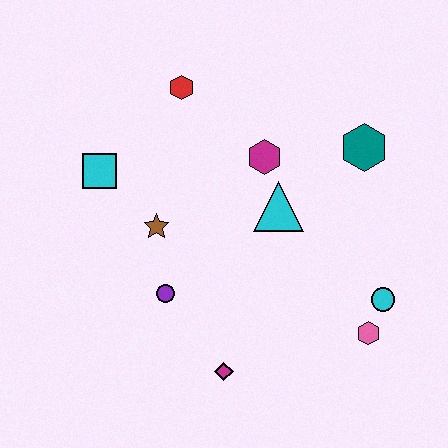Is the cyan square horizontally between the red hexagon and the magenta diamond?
No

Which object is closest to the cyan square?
The brown star is closest to the cyan square.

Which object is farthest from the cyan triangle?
The cyan square is farthest from the cyan triangle.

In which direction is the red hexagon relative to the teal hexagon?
The red hexagon is to the left of the teal hexagon.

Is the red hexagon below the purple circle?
No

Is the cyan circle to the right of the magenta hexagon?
Yes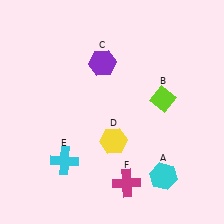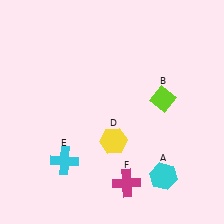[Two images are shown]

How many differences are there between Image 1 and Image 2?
There is 1 difference between the two images.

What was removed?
The purple hexagon (C) was removed in Image 2.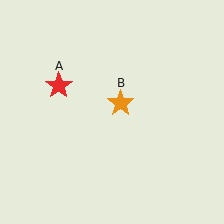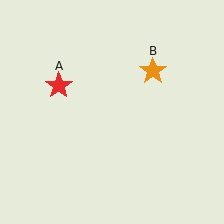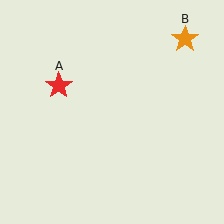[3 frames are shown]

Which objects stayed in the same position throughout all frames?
Red star (object A) remained stationary.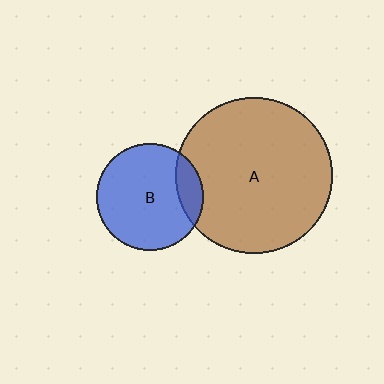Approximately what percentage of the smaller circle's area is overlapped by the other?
Approximately 15%.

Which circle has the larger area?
Circle A (brown).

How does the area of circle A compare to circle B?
Approximately 2.2 times.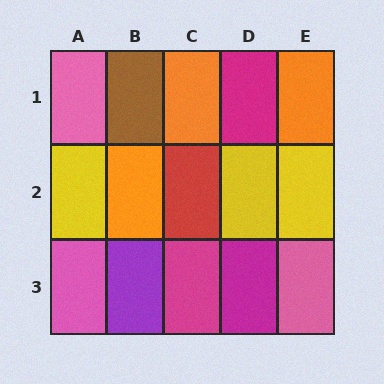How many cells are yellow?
3 cells are yellow.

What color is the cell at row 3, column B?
Purple.